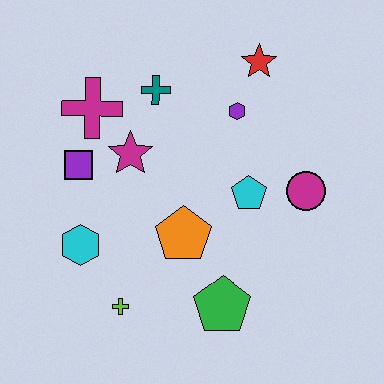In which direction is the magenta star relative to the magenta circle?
The magenta star is to the left of the magenta circle.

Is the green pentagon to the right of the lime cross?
Yes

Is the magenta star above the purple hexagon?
No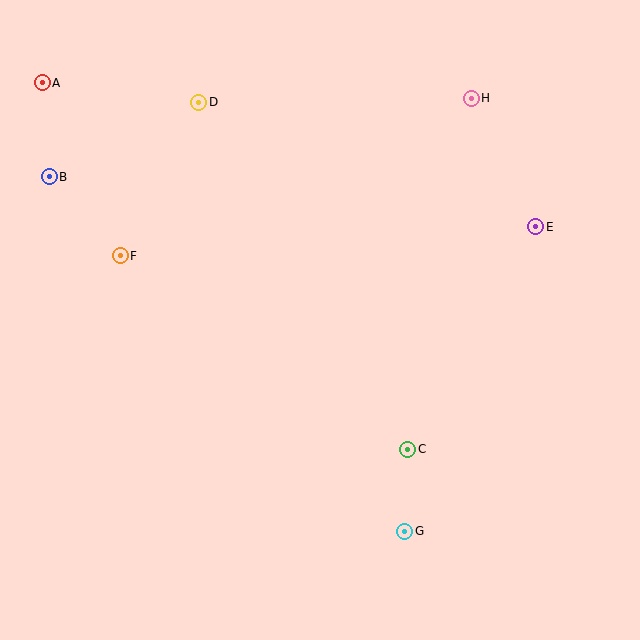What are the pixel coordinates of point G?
Point G is at (405, 531).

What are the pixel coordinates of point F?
Point F is at (120, 256).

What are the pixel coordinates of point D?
Point D is at (199, 102).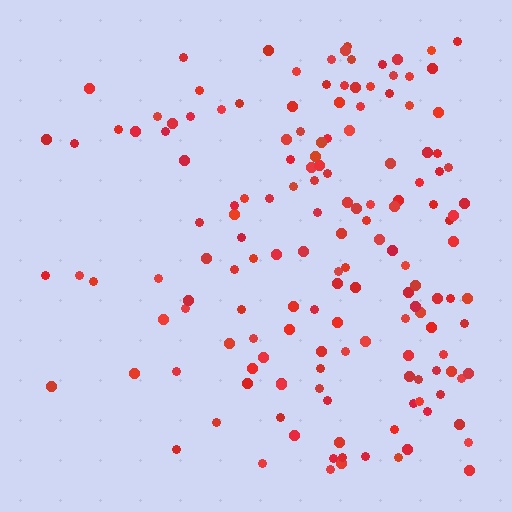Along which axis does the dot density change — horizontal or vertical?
Horizontal.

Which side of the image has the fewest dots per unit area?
The left.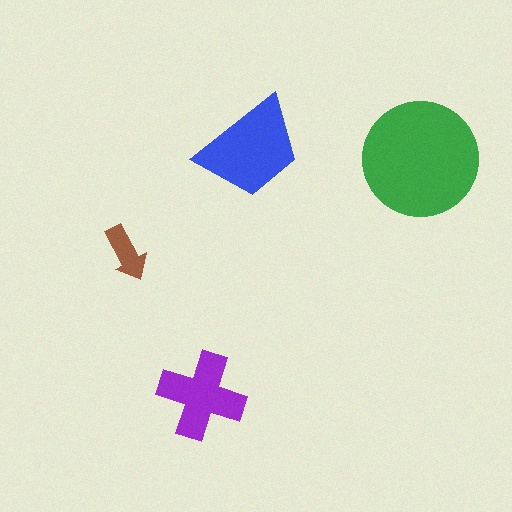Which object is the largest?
The green circle.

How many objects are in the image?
There are 4 objects in the image.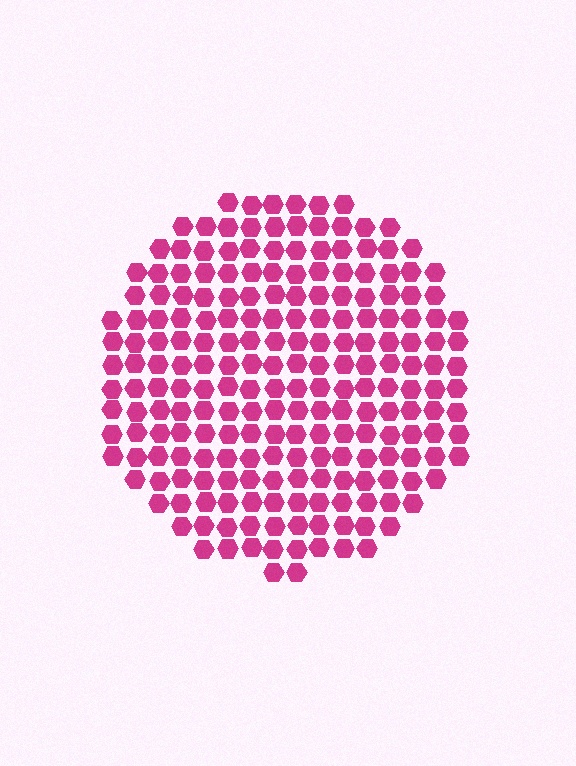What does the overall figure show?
The overall figure shows a circle.